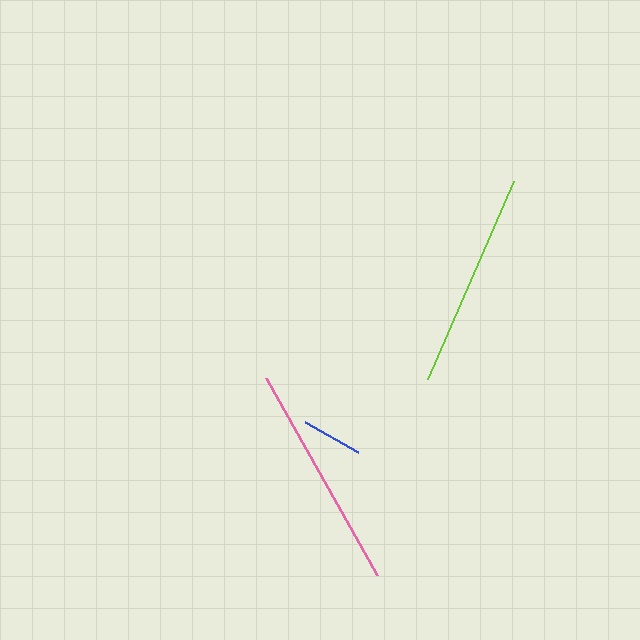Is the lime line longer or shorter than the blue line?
The lime line is longer than the blue line.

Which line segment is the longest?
The pink line is the longest at approximately 226 pixels.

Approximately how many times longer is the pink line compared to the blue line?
The pink line is approximately 3.7 times the length of the blue line.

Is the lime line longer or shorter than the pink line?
The pink line is longer than the lime line.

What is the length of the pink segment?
The pink segment is approximately 226 pixels long.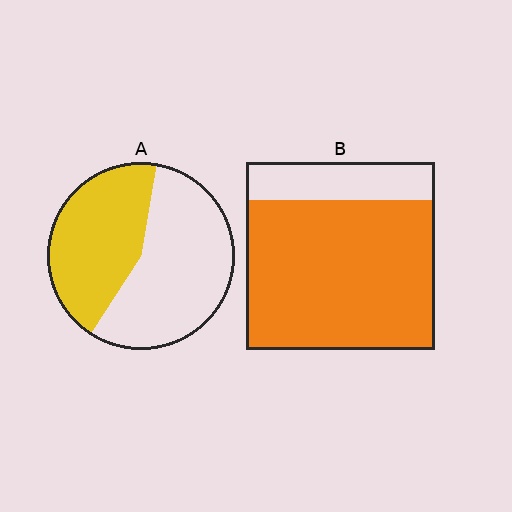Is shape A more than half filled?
No.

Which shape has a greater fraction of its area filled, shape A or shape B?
Shape B.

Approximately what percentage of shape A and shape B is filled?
A is approximately 45% and B is approximately 80%.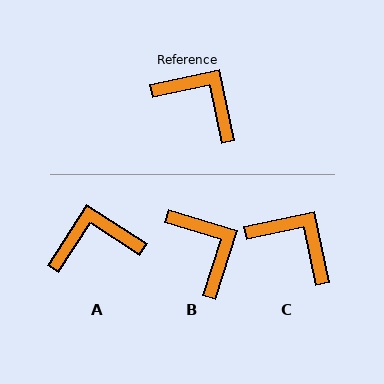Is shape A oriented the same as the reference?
No, it is off by about 45 degrees.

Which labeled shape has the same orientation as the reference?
C.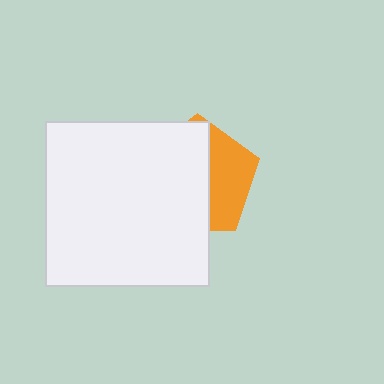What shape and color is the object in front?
The object in front is a white square.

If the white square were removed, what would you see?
You would see the complete orange pentagon.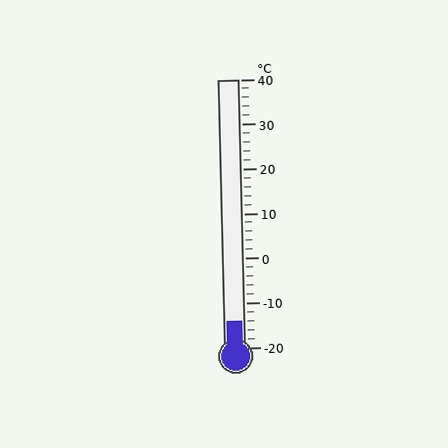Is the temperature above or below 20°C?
The temperature is below 20°C.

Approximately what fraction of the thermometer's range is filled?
The thermometer is filled to approximately 10% of its range.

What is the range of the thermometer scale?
The thermometer scale ranges from -20°C to 40°C.